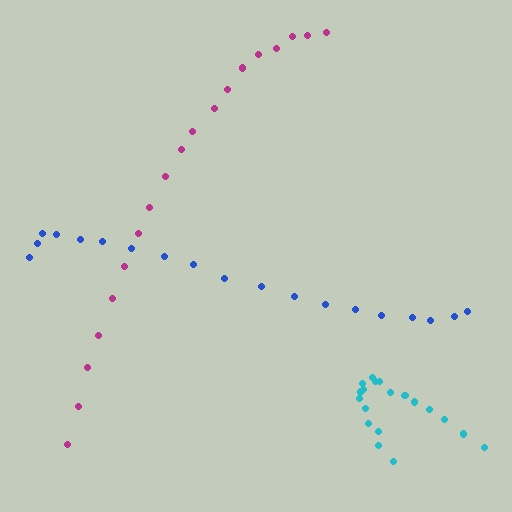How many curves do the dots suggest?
There are 3 distinct paths.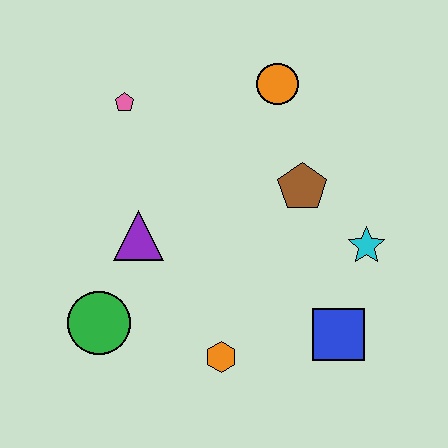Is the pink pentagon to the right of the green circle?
Yes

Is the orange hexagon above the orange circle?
No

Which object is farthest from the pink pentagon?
The blue square is farthest from the pink pentagon.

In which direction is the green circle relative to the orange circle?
The green circle is below the orange circle.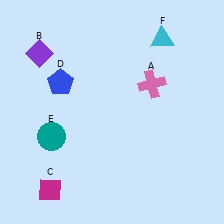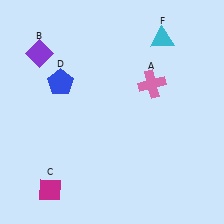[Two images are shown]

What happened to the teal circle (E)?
The teal circle (E) was removed in Image 2. It was in the bottom-left area of Image 1.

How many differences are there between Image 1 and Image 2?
There is 1 difference between the two images.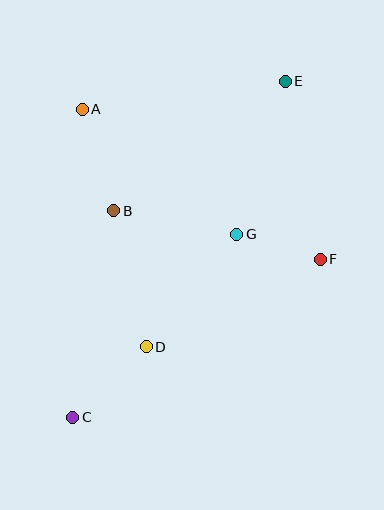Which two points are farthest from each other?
Points C and E are farthest from each other.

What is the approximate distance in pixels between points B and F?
The distance between B and F is approximately 212 pixels.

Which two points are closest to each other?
Points F and G are closest to each other.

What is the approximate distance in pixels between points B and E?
The distance between B and E is approximately 215 pixels.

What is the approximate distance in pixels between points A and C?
The distance between A and C is approximately 308 pixels.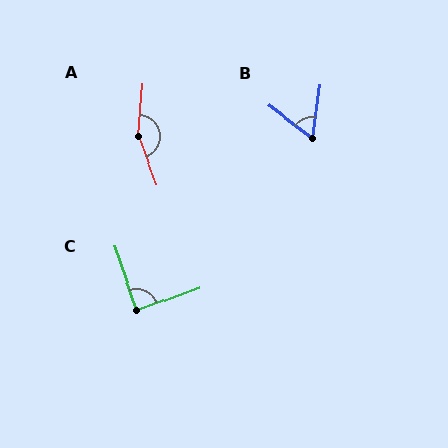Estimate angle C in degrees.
Approximately 89 degrees.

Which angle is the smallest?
B, at approximately 61 degrees.